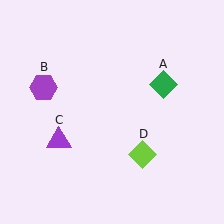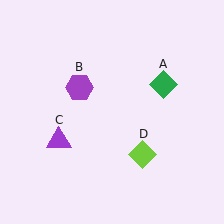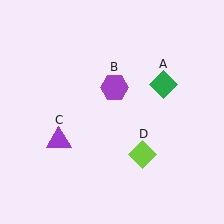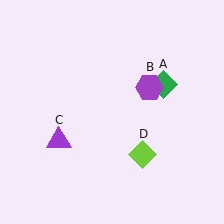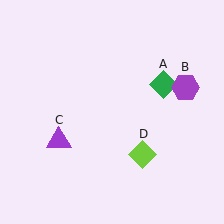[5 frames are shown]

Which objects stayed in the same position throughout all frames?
Green diamond (object A) and purple triangle (object C) and lime diamond (object D) remained stationary.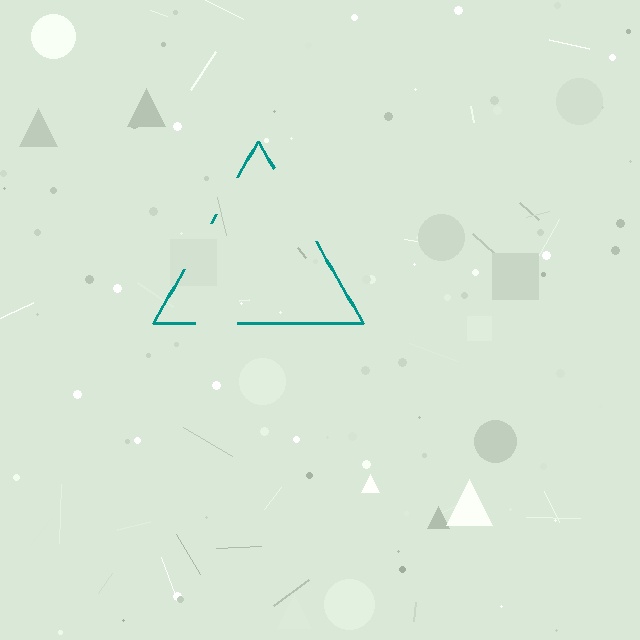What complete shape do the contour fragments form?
The contour fragments form a triangle.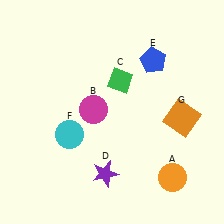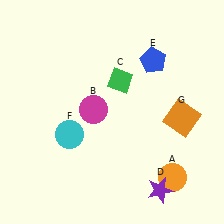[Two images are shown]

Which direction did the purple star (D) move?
The purple star (D) moved right.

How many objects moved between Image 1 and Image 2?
1 object moved between the two images.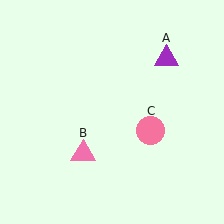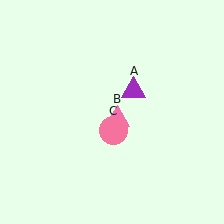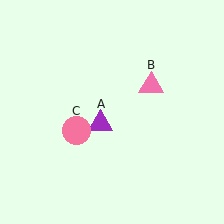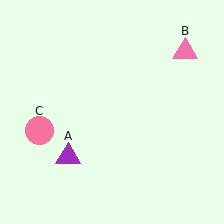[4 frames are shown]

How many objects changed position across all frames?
3 objects changed position: purple triangle (object A), pink triangle (object B), pink circle (object C).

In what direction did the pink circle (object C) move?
The pink circle (object C) moved left.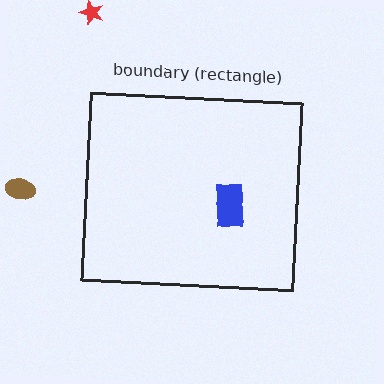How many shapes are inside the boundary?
1 inside, 2 outside.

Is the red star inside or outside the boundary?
Outside.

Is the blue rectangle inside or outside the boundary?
Inside.